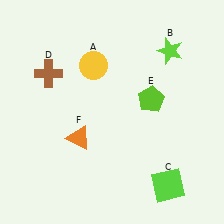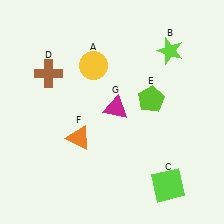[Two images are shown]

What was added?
A magenta triangle (G) was added in Image 2.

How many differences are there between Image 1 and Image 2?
There is 1 difference between the two images.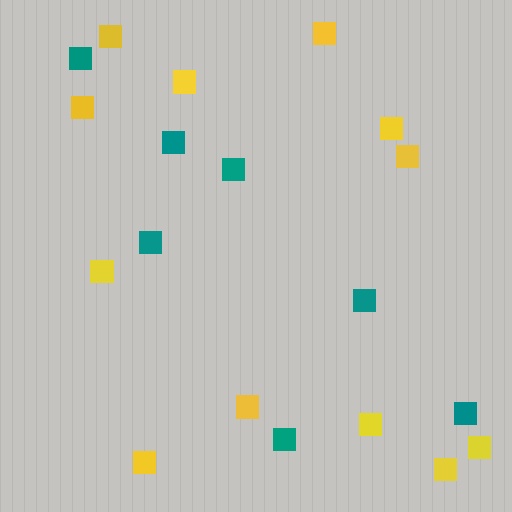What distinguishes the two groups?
There are 2 groups: one group of teal squares (7) and one group of yellow squares (12).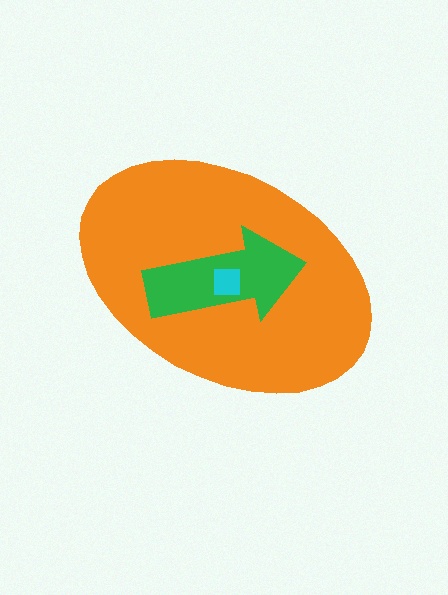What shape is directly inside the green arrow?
The cyan square.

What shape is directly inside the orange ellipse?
The green arrow.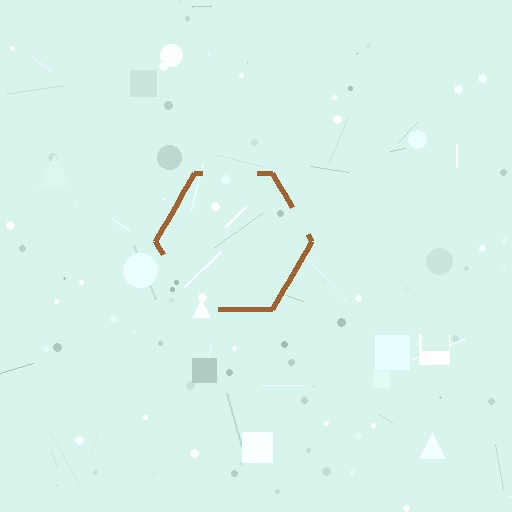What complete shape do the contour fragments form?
The contour fragments form a hexagon.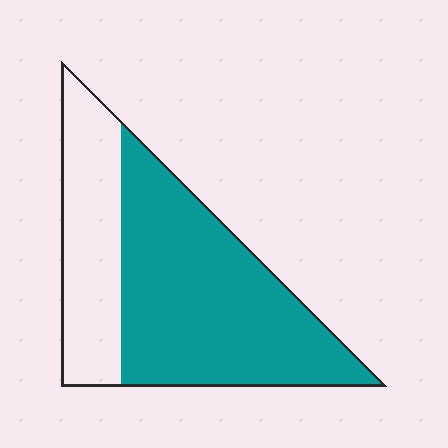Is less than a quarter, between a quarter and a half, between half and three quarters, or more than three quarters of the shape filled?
Between half and three quarters.